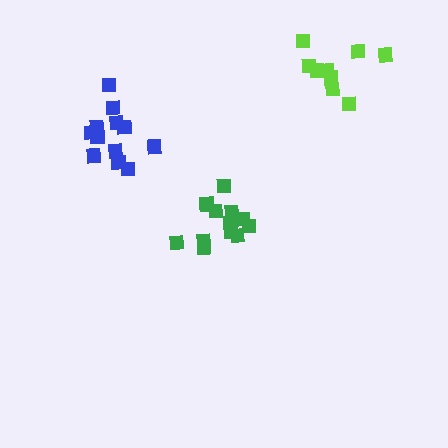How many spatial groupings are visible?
There are 3 spatial groupings.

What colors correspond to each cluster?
The clusters are colored: green, blue, lime.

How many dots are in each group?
Group 1: 12 dots, Group 2: 12 dots, Group 3: 9 dots (33 total).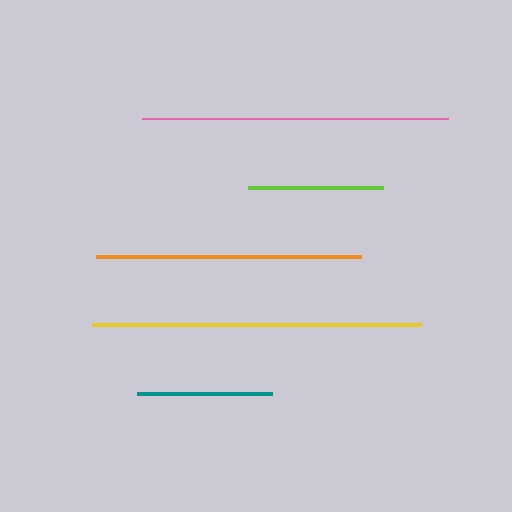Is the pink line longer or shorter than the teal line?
The pink line is longer than the teal line.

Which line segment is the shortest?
The teal line is the shortest at approximately 135 pixels.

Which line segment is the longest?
The yellow line is the longest at approximately 329 pixels.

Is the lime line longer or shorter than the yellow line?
The yellow line is longer than the lime line.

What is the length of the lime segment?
The lime segment is approximately 135 pixels long.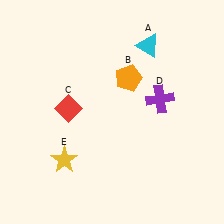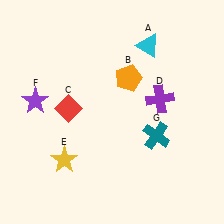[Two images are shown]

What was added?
A purple star (F), a teal cross (G) were added in Image 2.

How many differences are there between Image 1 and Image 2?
There are 2 differences between the two images.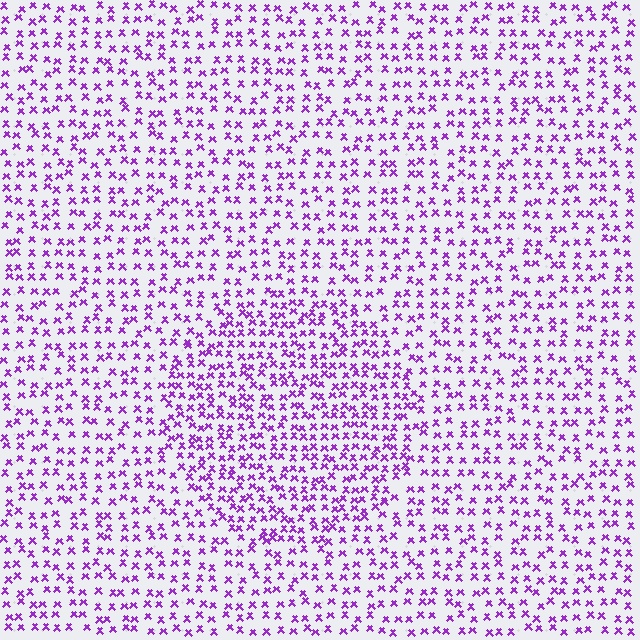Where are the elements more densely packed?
The elements are more densely packed inside the circle boundary.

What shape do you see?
I see a circle.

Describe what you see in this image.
The image contains small purple elements arranged at two different densities. A circle-shaped region is visible where the elements are more densely packed than the surrounding area.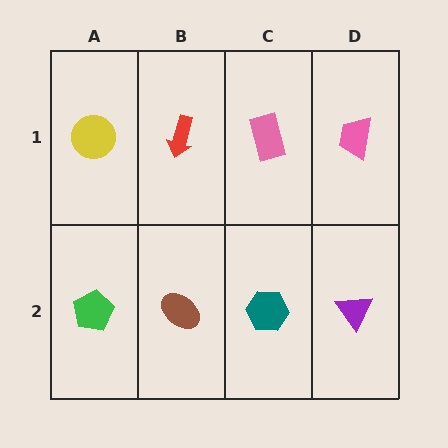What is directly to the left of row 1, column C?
A red arrow.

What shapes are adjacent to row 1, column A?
A green pentagon (row 2, column A), a red arrow (row 1, column B).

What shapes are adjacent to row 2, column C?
A pink rectangle (row 1, column C), a brown ellipse (row 2, column B), a purple triangle (row 2, column D).